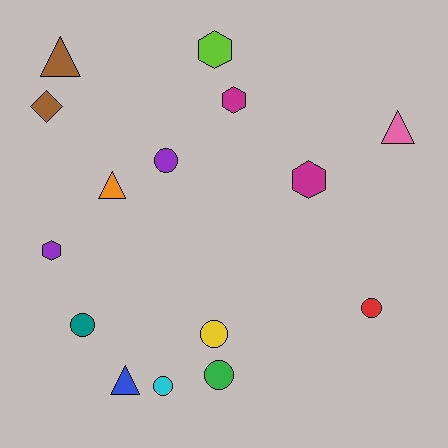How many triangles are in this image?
There are 4 triangles.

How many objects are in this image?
There are 15 objects.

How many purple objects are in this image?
There are 2 purple objects.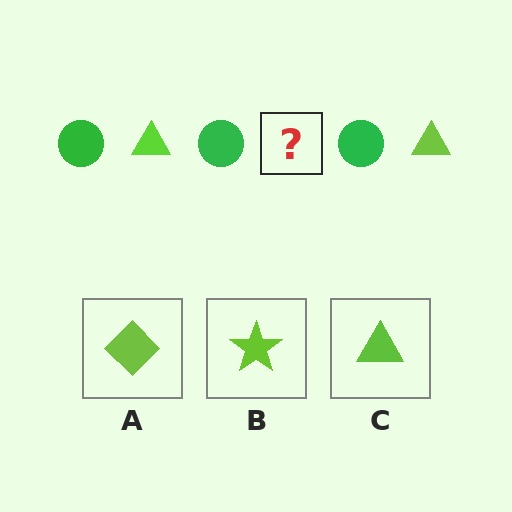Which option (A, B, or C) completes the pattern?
C.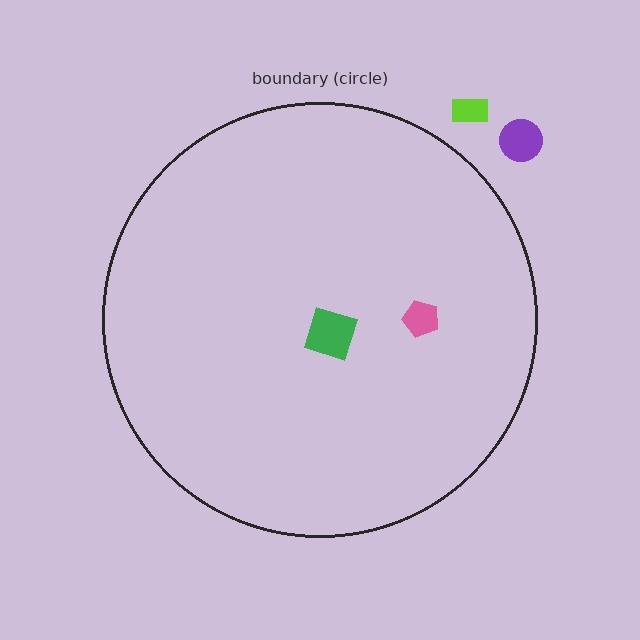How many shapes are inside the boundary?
2 inside, 2 outside.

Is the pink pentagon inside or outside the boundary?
Inside.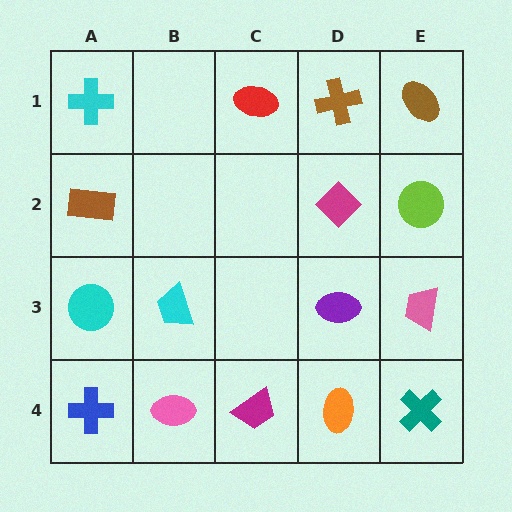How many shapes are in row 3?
4 shapes.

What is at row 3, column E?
A pink trapezoid.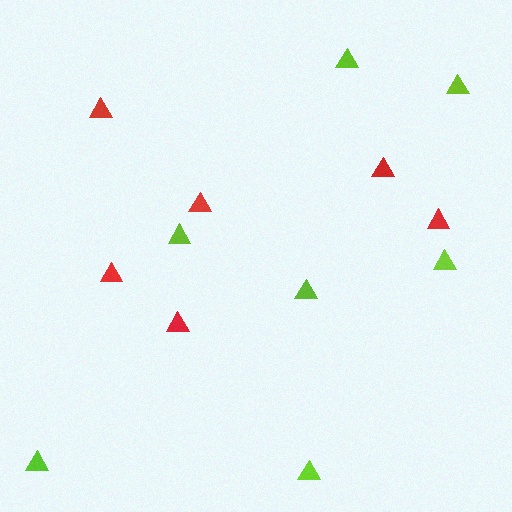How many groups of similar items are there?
There are 2 groups: one group of red triangles (6) and one group of lime triangles (7).